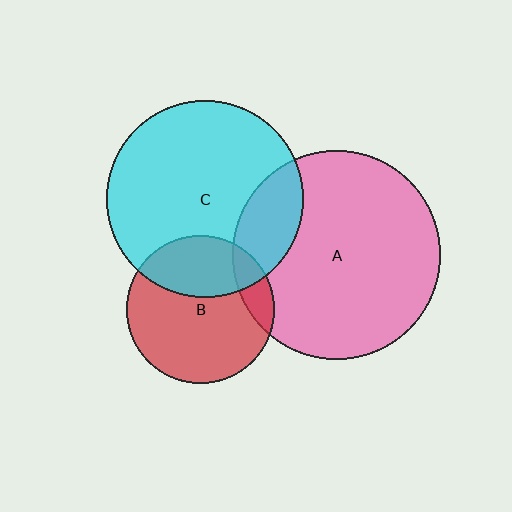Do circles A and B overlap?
Yes.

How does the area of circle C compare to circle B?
Approximately 1.8 times.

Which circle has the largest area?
Circle A (pink).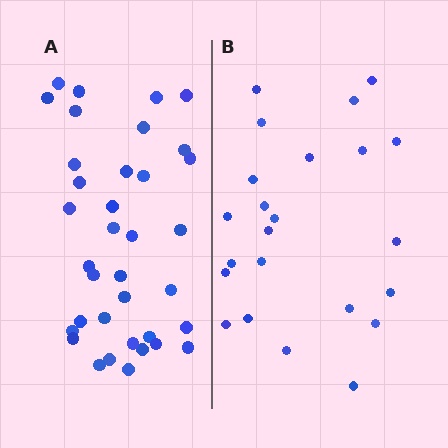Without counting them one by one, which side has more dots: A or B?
Region A (the left region) has more dots.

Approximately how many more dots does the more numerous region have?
Region A has approximately 15 more dots than region B.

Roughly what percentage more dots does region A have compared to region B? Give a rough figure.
About 55% more.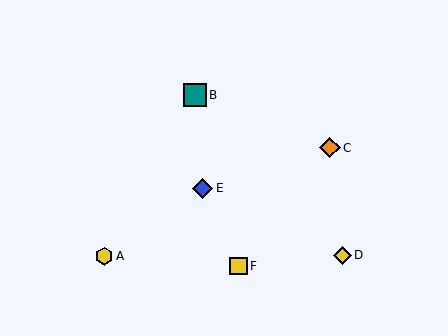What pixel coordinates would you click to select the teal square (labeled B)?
Click at (195, 95) to select the teal square B.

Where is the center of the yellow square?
The center of the yellow square is at (239, 266).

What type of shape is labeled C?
Shape C is an orange diamond.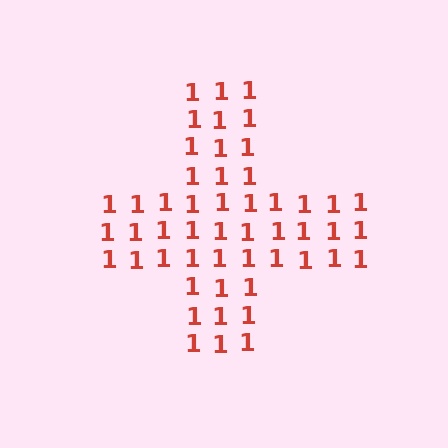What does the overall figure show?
The overall figure shows a cross.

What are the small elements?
The small elements are digit 1's.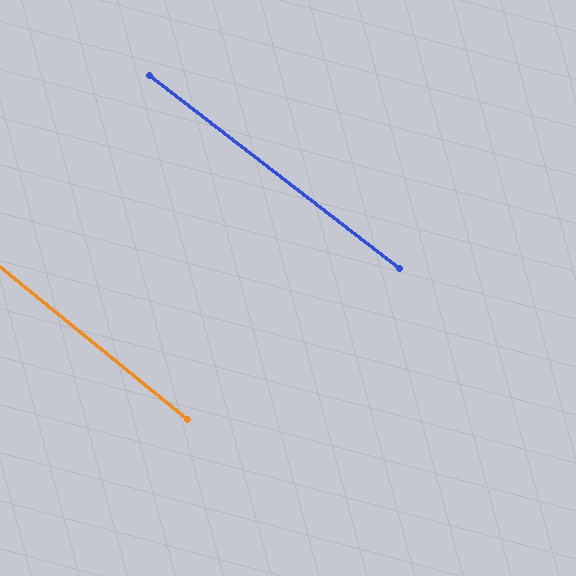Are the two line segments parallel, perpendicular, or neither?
Parallel — their directions differ by only 1.1°.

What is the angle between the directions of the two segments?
Approximately 1 degree.